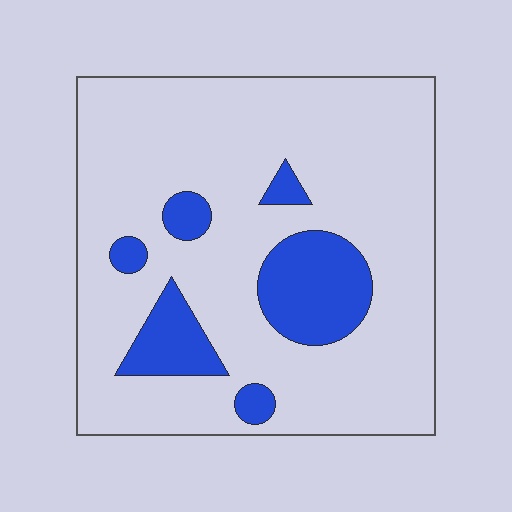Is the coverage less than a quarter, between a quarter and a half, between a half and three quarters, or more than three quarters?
Less than a quarter.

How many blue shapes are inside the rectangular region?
6.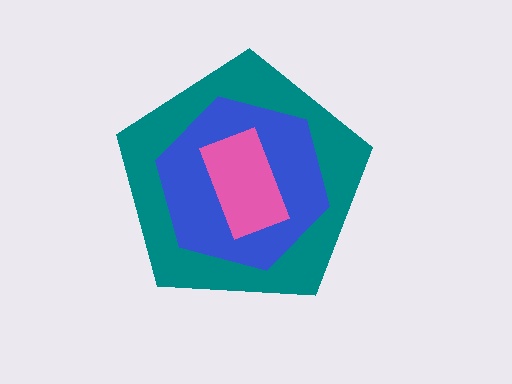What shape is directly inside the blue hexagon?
The pink rectangle.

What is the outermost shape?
The teal pentagon.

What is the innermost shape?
The pink rectangle.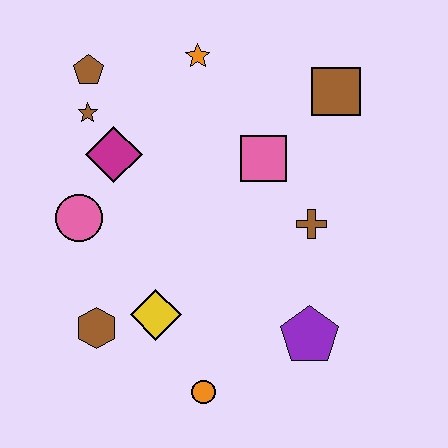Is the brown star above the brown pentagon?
No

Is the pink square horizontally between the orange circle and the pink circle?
No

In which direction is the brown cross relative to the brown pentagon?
The brown cross is to the right of the brown pentagon.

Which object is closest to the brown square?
The pink square is closest to the brown square.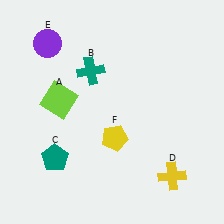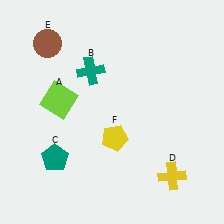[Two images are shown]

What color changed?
The circle (E) changed from purple in Image 1 to brown in Image 2.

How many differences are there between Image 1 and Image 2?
There is 1 difference between the two images.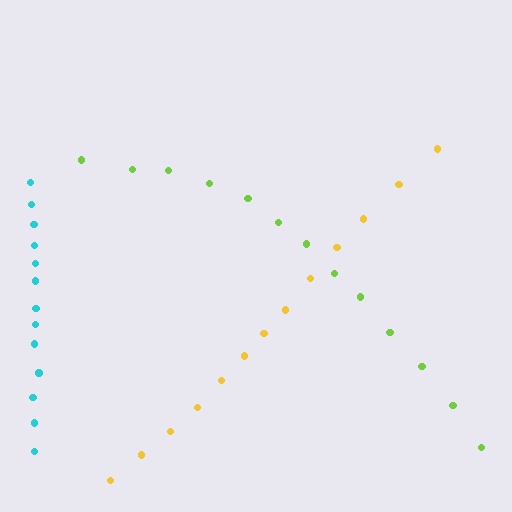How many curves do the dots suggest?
There are 3 distinct paths.